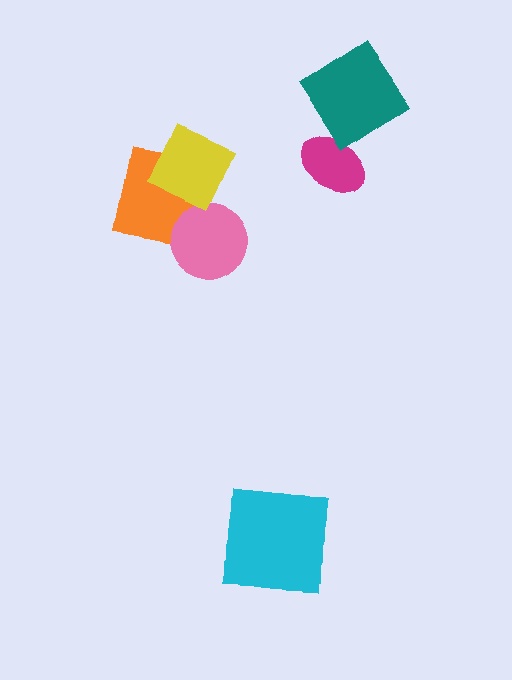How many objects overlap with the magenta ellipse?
0 objects overlap with the magenta ellipse.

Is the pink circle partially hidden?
No, no other shape covers it.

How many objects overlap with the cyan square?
0 objects overlap with the cyan square.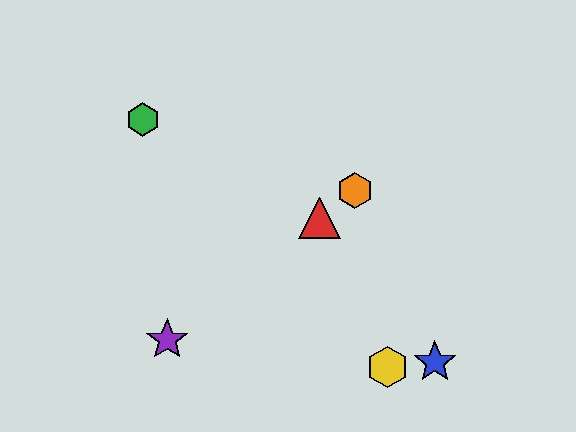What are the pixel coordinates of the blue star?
The blue star is at (435, 362).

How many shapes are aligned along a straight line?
3 shapes (the red triangle, the purple star, the orange hexagon) are aligned along a straight line.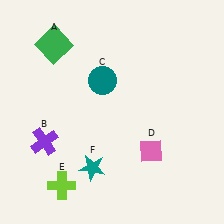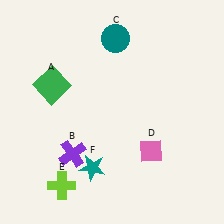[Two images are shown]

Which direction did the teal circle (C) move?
The teal circle (C) moved up.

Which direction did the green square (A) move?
The green square (A) moved down.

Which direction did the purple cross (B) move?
The purple cross (B) moved right.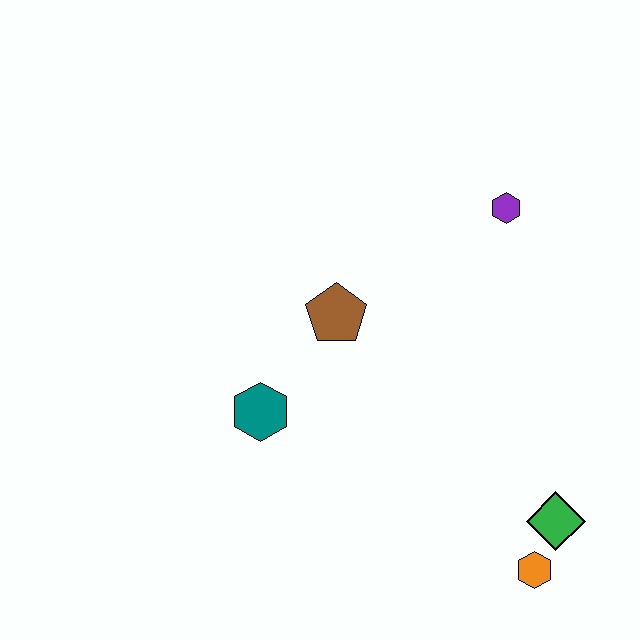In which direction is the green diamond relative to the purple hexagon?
The green diamond is below the purple hexagon.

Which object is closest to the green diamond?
The orange hexagon is closest to the green diamond.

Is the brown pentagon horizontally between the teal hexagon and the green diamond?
Yes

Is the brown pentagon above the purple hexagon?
No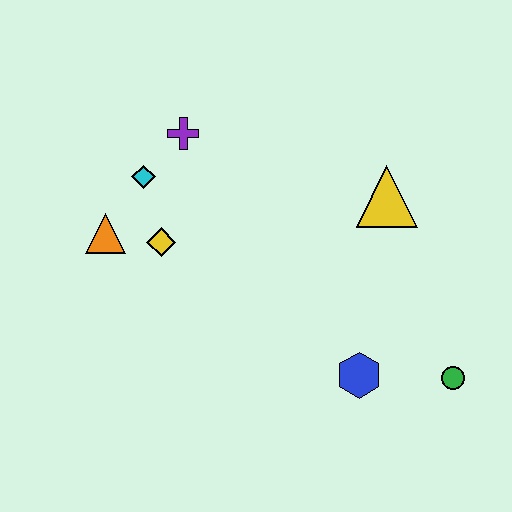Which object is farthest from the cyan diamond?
The green circle is farthest from the cyan diamond.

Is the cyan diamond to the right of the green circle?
No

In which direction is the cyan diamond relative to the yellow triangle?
The cyan diamond is to the left of the yellow triangle.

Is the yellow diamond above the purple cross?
No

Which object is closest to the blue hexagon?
The green circle is closest to the blue hexagon.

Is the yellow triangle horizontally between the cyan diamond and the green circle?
Yes